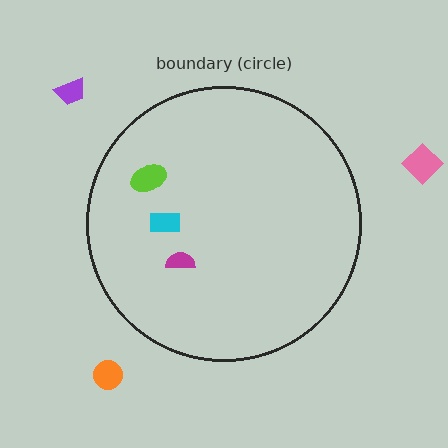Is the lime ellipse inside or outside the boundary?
Inside.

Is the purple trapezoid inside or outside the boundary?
Outside.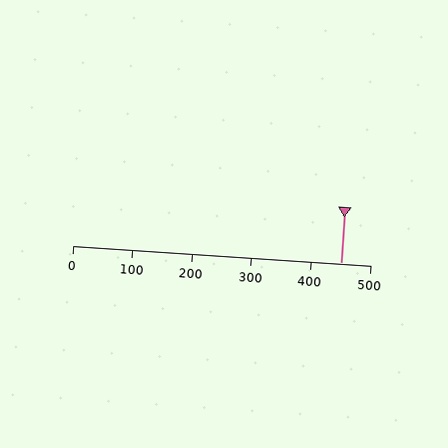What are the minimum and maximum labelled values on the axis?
The axis runs from 0 to 500.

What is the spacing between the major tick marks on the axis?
The major ticks are spaced 100 apart.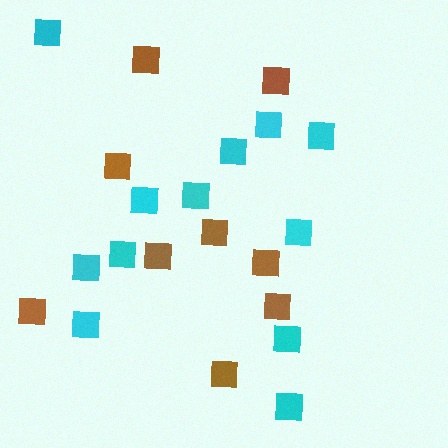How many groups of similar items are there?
There are 2 groups: one group of brown squares (9) and one group of cyan squares (12).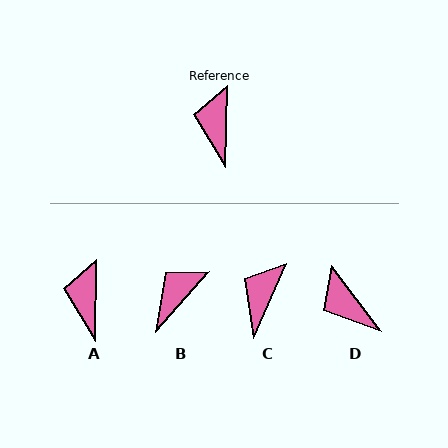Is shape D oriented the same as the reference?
No, it is off by about 38 degrees.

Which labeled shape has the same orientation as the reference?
A.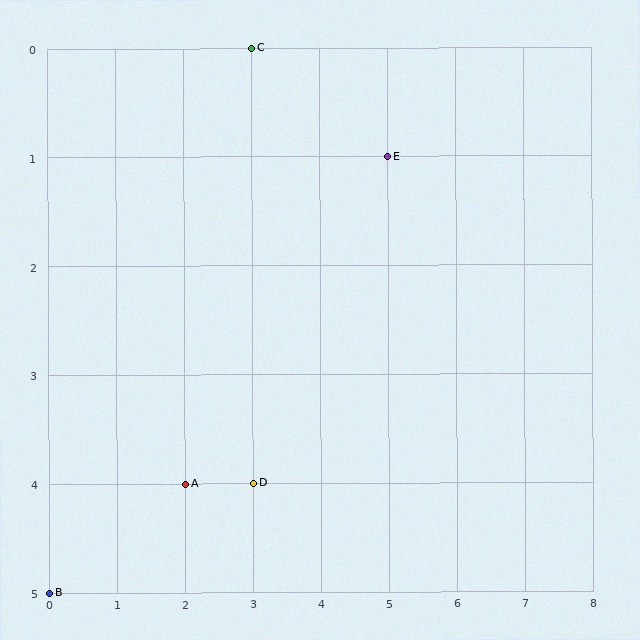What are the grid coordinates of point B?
Point B is at grid coordinates (0, 5).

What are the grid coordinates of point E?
Point E is at grid coordinates (5, 1).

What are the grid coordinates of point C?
Point C is at grid coordinates (3, 0).